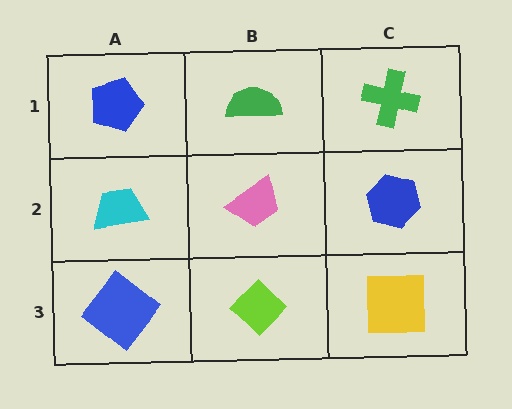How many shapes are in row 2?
3 shapes.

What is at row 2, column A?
A cyan trapezoid.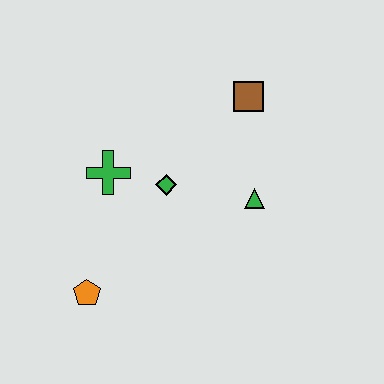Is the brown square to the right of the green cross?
Yes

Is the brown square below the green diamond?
No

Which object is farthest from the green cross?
The brown square is farthest from the green cross.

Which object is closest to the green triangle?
The green diamond is closest to the green triangle.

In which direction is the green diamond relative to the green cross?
The green diamond is to the right of the green cross.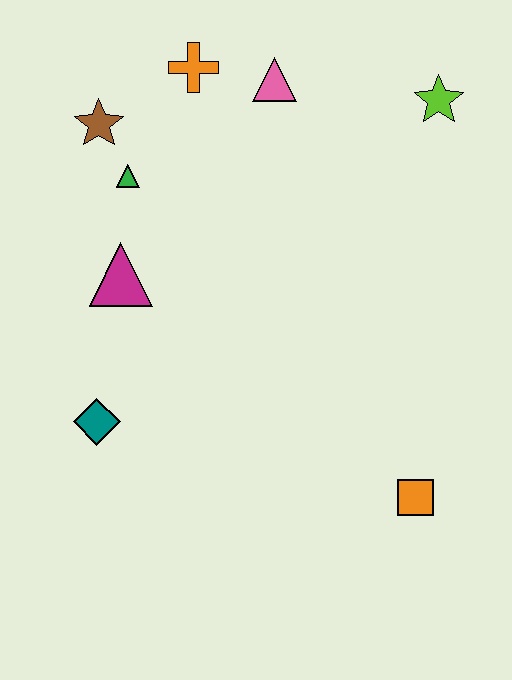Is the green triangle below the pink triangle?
Yes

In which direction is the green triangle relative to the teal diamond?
The green triangle is above the teal diamond.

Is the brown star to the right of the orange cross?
No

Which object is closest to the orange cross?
The pink triangle is closest to the orange cross.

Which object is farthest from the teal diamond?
The lime star is farthest from the teal diamond.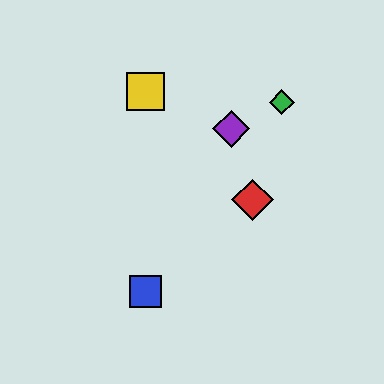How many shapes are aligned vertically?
2 shapes (the blue square, the yellow square) are aligned vertically.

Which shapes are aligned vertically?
The blue square, the yellow square are aligned vertically.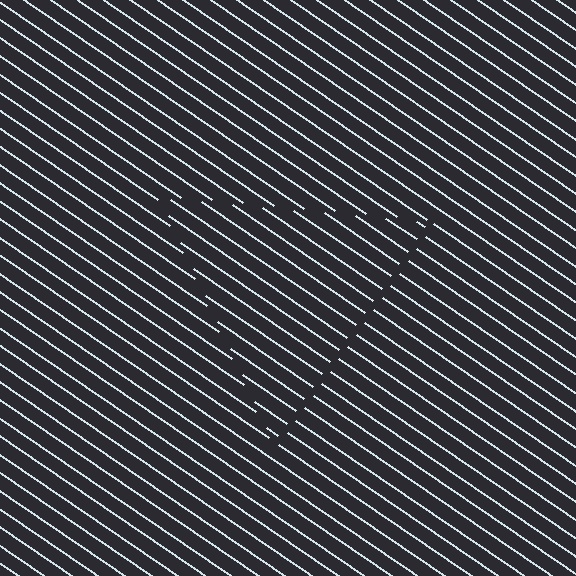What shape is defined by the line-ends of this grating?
An illusory triangle. The interior of the shape contains the same grating, shifted by half a period — the contour is defined by the phase discontinuity where line-ends from the inner and outer gratings abut.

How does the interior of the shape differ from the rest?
The interior of the shape contains the same grating, shifted by half a period — the contour is defined by the phase discontinuity where line-ends from the inner and outer gratings abut.